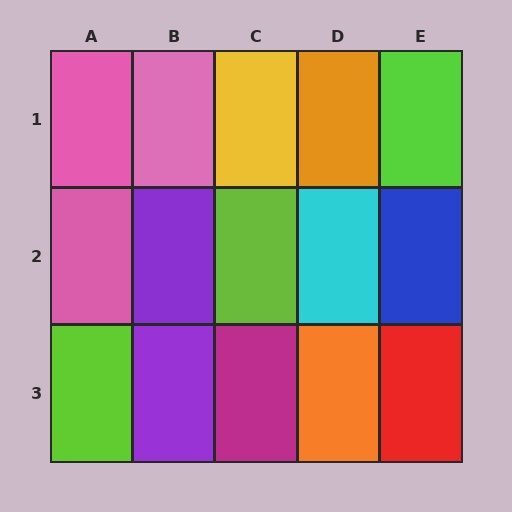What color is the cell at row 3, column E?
Red.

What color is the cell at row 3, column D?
Orange.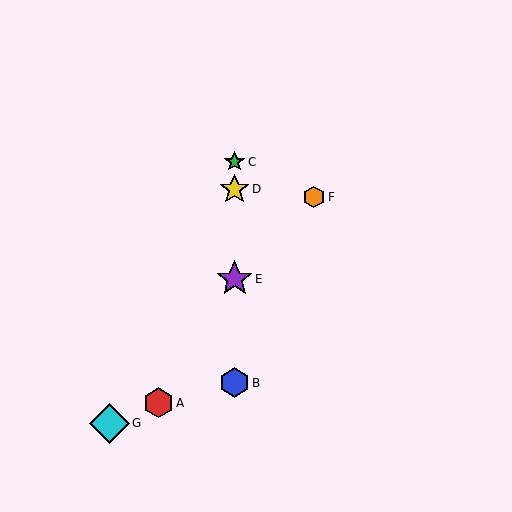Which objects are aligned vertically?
Objects B, C, D, E are aligned vertically.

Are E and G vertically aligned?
No, E is at x≈235 and G is at x≈110.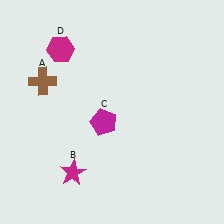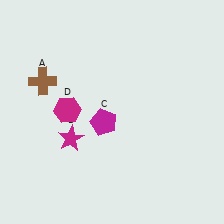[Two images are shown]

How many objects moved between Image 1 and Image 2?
2 objects moved between the two images.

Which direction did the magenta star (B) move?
The magenta star (B) moved up.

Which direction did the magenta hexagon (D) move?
The magenta hexagon (D) moved down.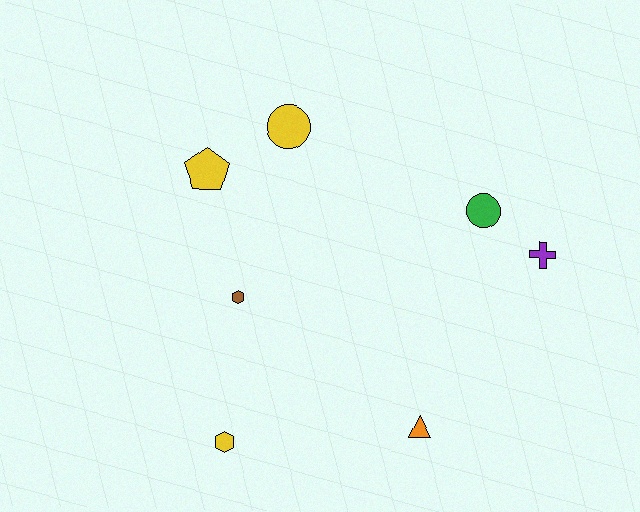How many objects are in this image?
There are 7 objects.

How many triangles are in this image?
There is 1 triangle.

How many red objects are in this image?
There are no red objects.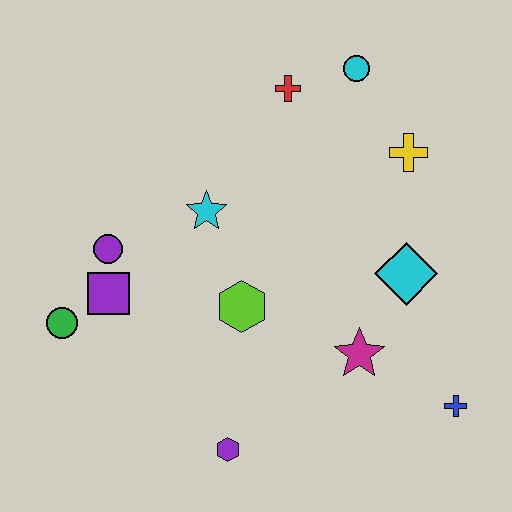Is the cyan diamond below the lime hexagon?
No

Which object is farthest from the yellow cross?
The green circle is farthest from the yellow cross.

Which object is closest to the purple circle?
The purple square is closest to the purple circle.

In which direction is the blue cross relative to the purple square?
The blue cross is to the right of the purple square.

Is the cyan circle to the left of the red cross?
No